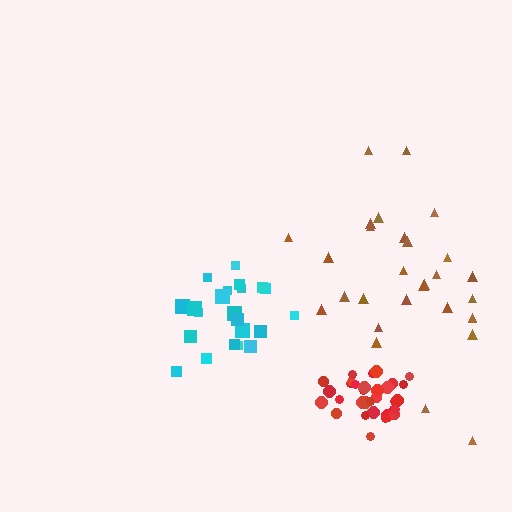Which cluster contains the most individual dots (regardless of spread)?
Red (32).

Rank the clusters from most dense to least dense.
red, cyan, brown.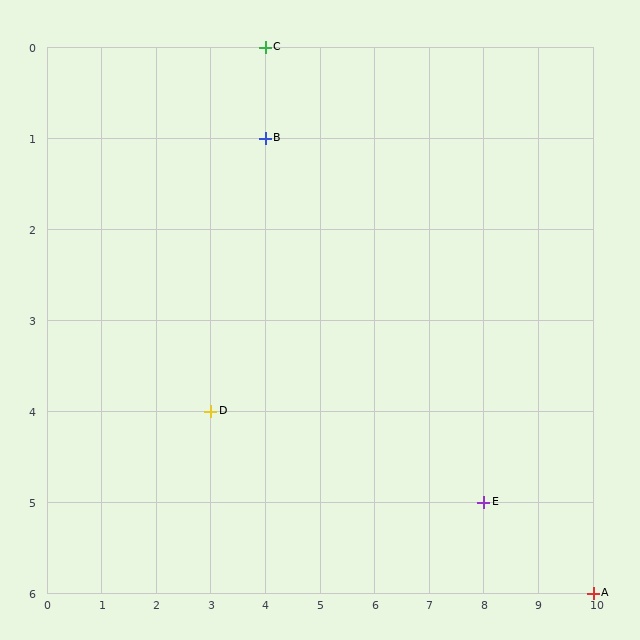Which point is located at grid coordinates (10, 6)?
Point A is at (10, 6).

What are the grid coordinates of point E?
Point E is at grid coordinates (8, 5).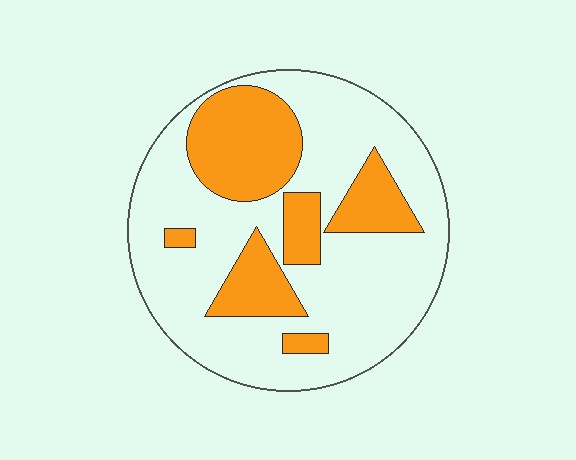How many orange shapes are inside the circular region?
6.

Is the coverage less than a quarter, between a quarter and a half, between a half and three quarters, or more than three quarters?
Between a quarter and a half.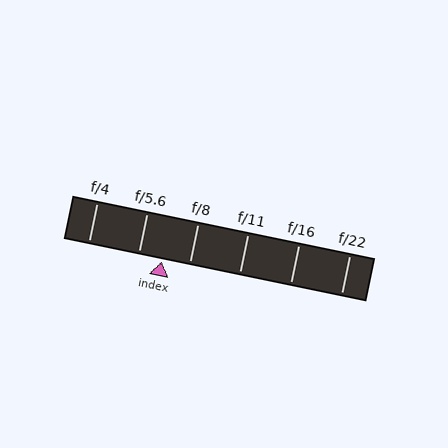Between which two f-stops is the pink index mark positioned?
The index mark is between f/5.6 and f/8.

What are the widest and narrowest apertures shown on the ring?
The widest aperture shown is f/4 and the narrowest is f/22.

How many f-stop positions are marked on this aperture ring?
There are 6 f-stop positions marked.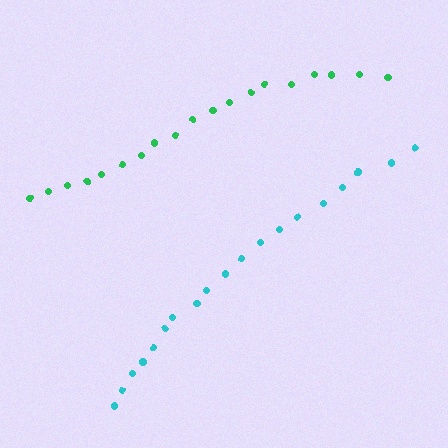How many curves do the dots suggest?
There are 2 distinct paths.